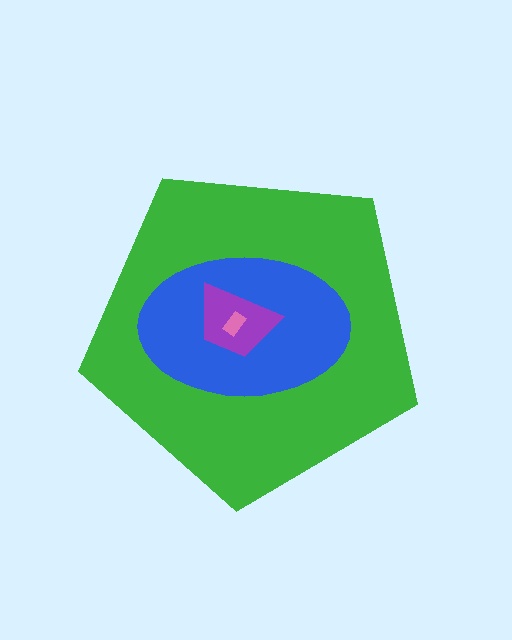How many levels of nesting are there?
4.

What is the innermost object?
The pink rectangle.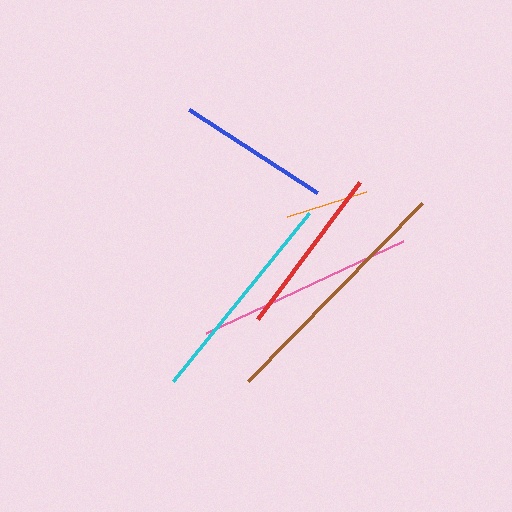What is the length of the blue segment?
The blue segment is approximately 153 pixels long.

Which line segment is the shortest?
The orange line is the shortest at approximately 83 pixels.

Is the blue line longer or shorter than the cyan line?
The cyan line is longer than the blue line.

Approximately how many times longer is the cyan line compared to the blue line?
The cyan line is approximately 1.4 times the length of the blue line.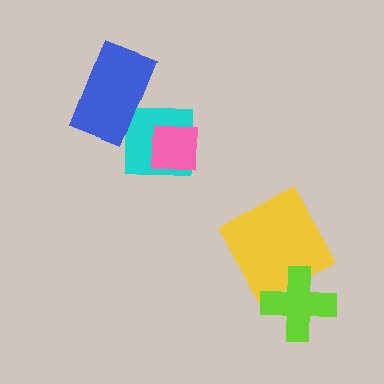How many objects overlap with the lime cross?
1 object overlaps with the lime cross.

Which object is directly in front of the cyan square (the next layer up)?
The pink square is directly in front of the cyan square.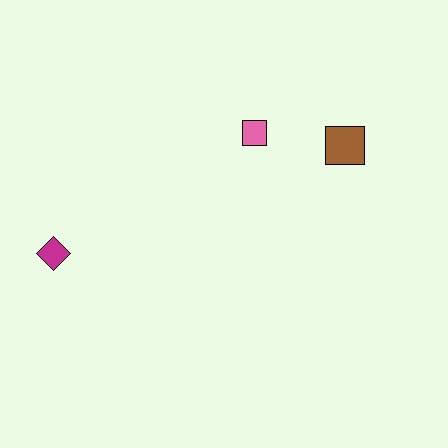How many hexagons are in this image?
There are no hexagons.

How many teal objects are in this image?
There are no teal objects.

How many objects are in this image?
There are 3 objects.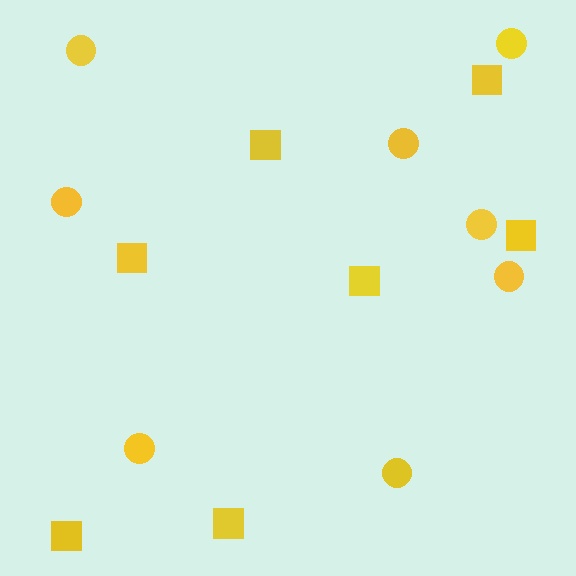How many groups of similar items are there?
There are 2 groups: one group of circles (8) and one group of squares (7).